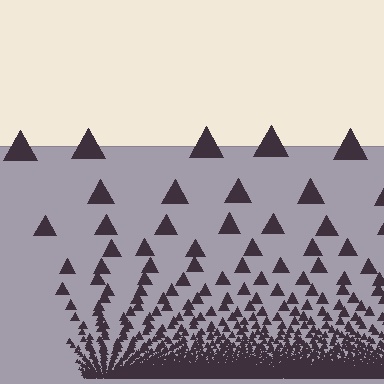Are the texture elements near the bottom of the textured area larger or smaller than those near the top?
Smaller. The gradient is inverted — elements near the bottom are smaller and denser.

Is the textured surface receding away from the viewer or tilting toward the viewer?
The surface appears to tilt toward the viewer. Texture elements get larger and sparser toward the top.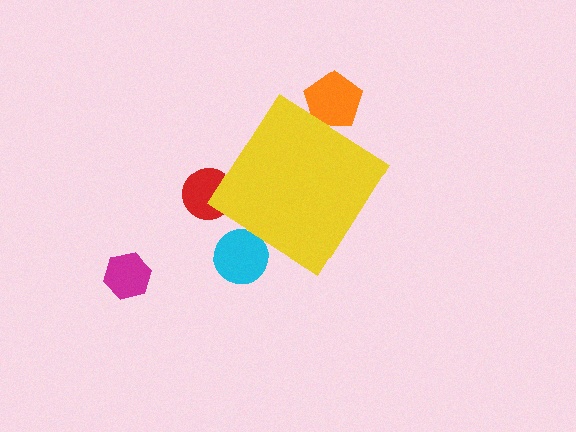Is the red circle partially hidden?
Yes, the red circle is partially hidden behind the yellow diamond.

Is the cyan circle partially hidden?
Yes, the cyan circle is partially hidden behind the yellow diamond.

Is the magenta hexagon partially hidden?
No, the magenta hexagon is fully visible.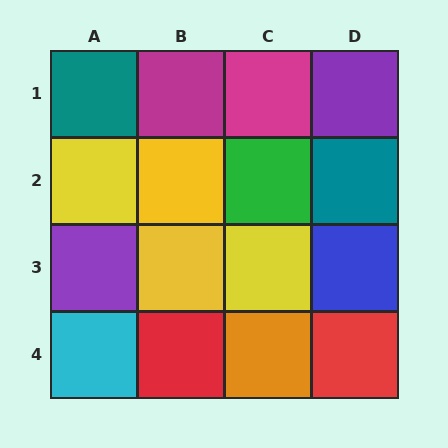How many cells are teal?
2 cells are teal.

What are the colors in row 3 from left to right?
Purple, yellow, yellow, blue.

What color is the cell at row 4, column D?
Red.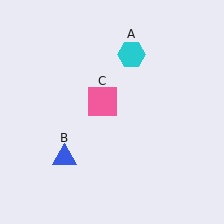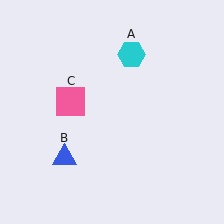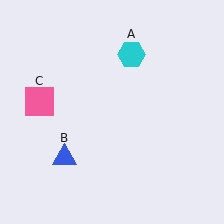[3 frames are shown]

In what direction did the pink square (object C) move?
The pink square (object C) moved left.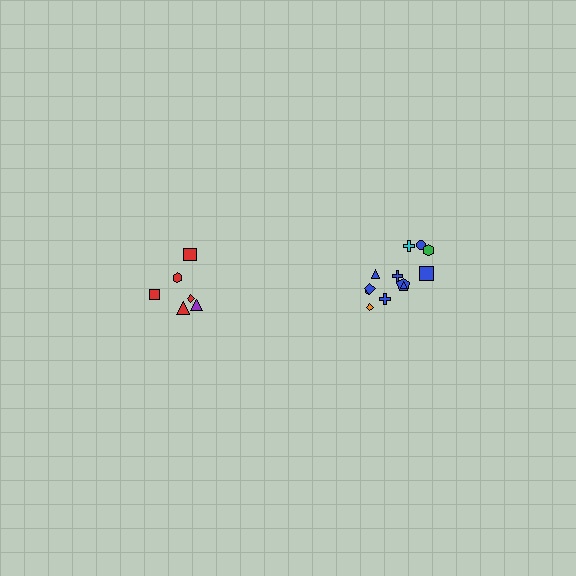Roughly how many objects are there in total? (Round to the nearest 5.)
Roughly 20 objects in total.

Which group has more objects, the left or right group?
The right group.